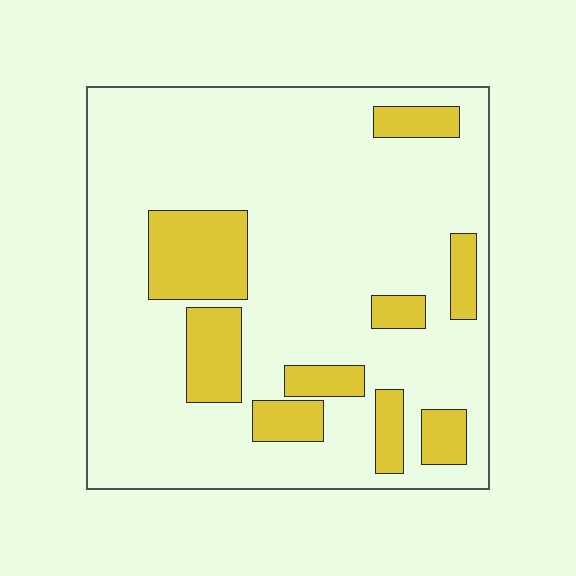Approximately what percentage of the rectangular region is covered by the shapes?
Approximately 20%.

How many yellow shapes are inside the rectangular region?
9.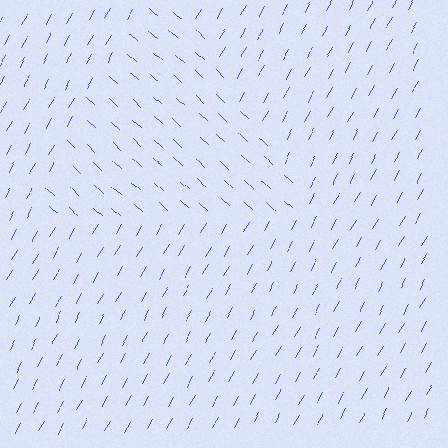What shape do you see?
I see a triangle.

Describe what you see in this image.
The image is filled with small blue line segments. A triangle region in the image has lines oriented differently from the surrounding lines, creating a visible texture boundary.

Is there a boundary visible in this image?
Yes, there is a texture boundary formed by a change in line orientation.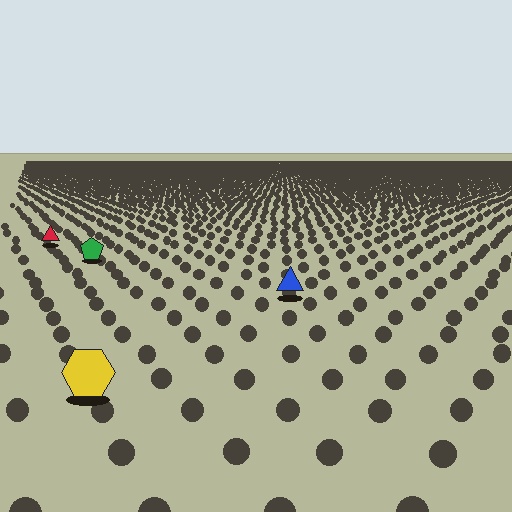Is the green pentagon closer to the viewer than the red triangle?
Yes. The green pentagon is closer — you can tell from the texture gradient: the ground texture is coarser near it.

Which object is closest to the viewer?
The yellow hexagon is closest. The texture marks near it are larger and more spread out.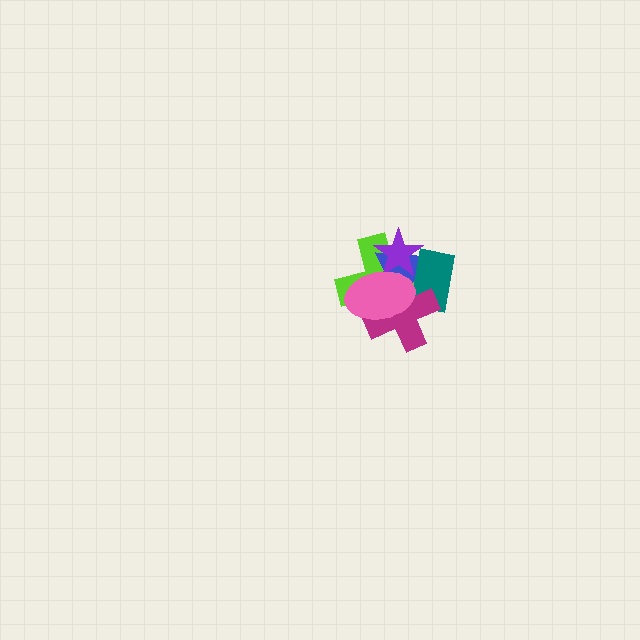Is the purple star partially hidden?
Yes, it is partially covered by another shape.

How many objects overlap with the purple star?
4 objects overlap with the purple star.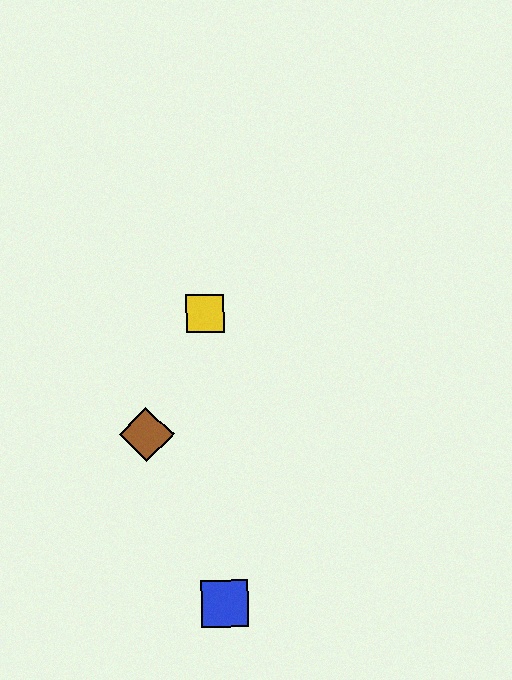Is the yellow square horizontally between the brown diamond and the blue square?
Yes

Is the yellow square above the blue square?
Yes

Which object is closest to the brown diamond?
The yellow square is closest to the brown diamond.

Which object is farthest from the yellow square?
The blue square is farthest from the yellow square.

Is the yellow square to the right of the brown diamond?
Yes